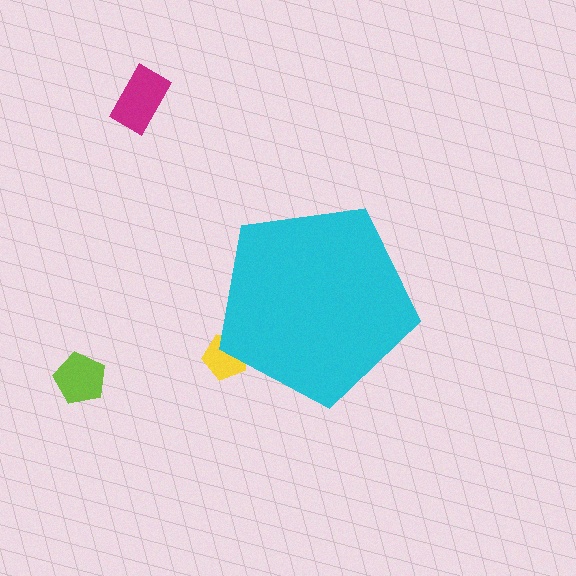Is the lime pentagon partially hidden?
No, the lime pentagon is fully visible.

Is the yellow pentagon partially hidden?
Yes, the yellow pentagon is partially hidden behind the cyan pentagon.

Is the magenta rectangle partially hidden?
No, the magenta rectangle is fully visible.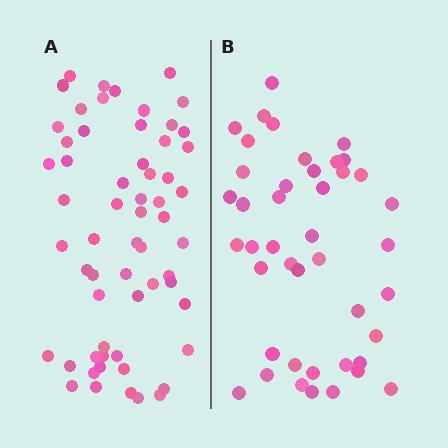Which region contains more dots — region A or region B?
Region A (the left region) has more dots.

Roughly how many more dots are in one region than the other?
Region A has approximately 15 more dots than region B.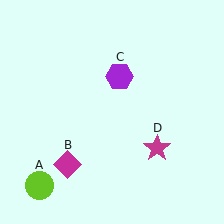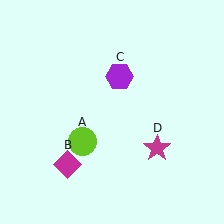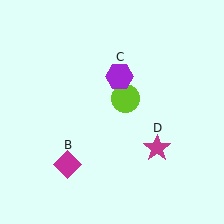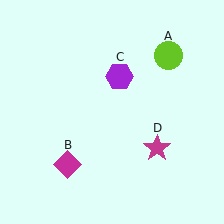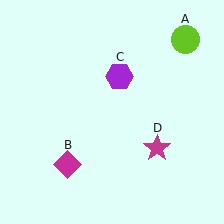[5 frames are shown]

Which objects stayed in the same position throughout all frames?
Magenta diamond (object B) and purple hexagon (object C) and magenta star (object D) remained stationary.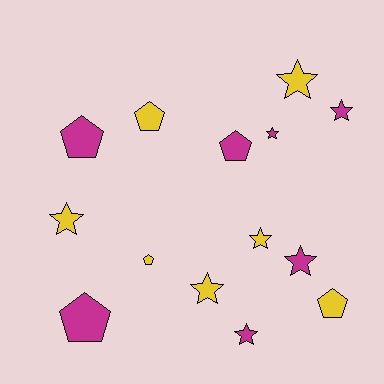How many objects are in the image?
There are 14 objects.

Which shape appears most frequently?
Star, with 8 objects.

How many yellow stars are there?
There are 4 yellow stars.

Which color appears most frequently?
Yellow, with 7 objects.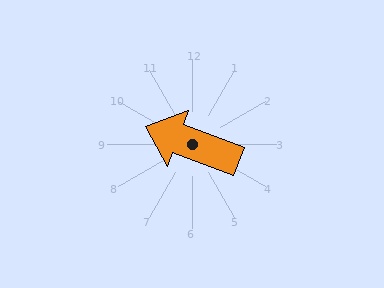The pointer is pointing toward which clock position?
Roughly 10 o'clock.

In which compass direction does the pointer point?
West.